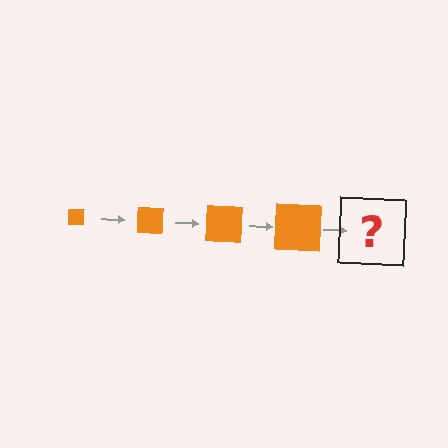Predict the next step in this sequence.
The next step is an orange square, larger than the previous one.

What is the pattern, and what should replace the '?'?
The pattern is that the square gets progressively larger each step. The '?' should be an orange square, larger than the previous one.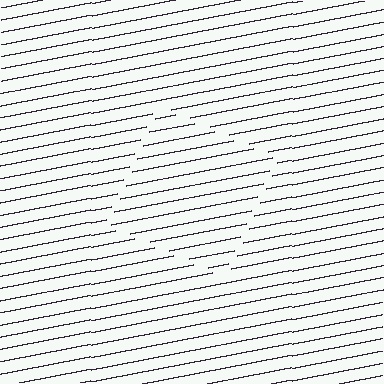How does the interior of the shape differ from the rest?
The interior of the shape contains the same grating, shifted by half a period — the contour is defined by the phase discontinuity where line-ends from the inner and outer gratings abut.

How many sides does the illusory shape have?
4 sides — the line-ends trace a square.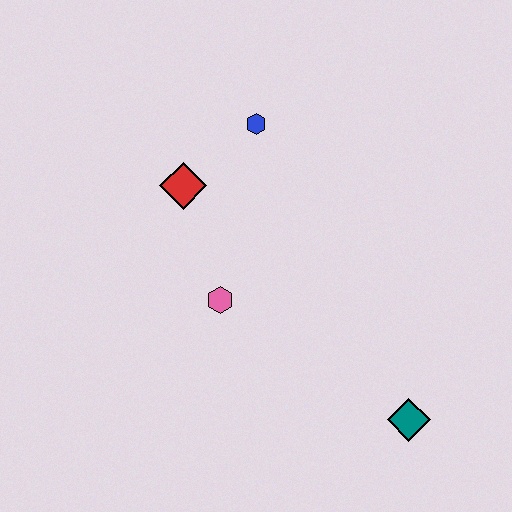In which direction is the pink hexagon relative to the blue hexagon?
The pink hexagon is below the blue hexagon.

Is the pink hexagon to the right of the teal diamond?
No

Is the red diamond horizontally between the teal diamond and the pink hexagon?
No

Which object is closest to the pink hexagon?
The red diamond is closest to the pink hexagon.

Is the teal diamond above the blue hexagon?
No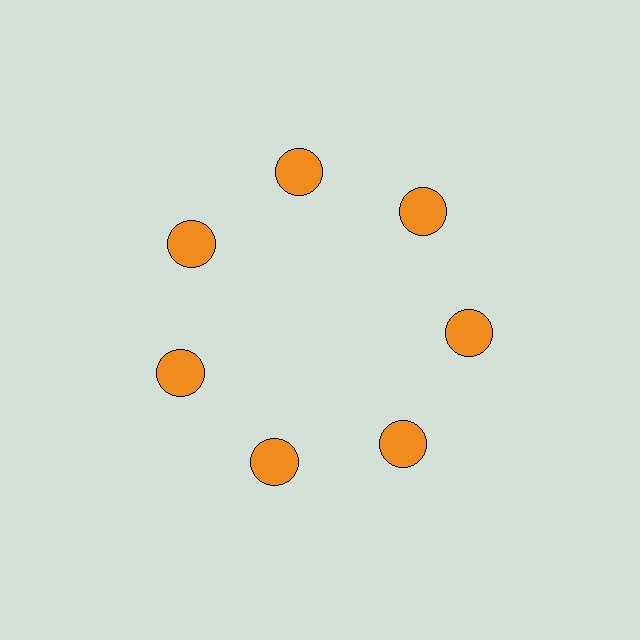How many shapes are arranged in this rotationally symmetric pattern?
There are 7 shapes, arranged in 7 groups of 1.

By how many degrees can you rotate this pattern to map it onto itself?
The pattern maps onto itself every 51 degrees of rotation.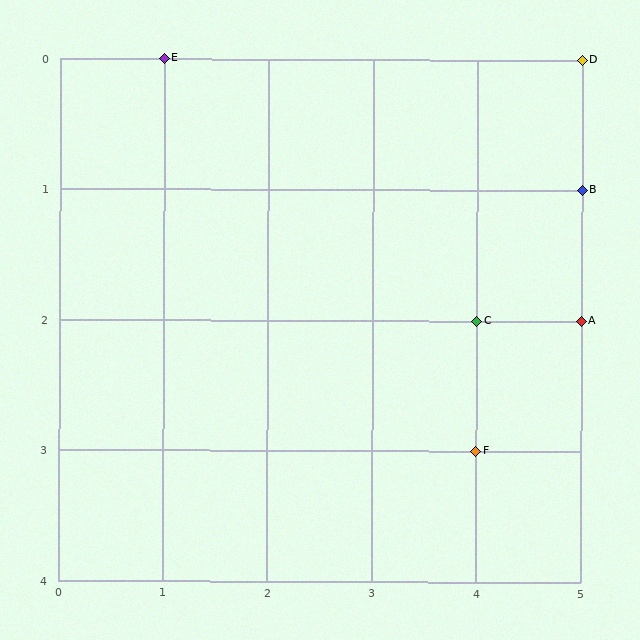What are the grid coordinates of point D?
Point D is at grid coordinates (5, 0).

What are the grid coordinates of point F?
Point F is at grid coordinates (4, 3).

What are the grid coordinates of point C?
Point C is at grid coordinates (4, 2).